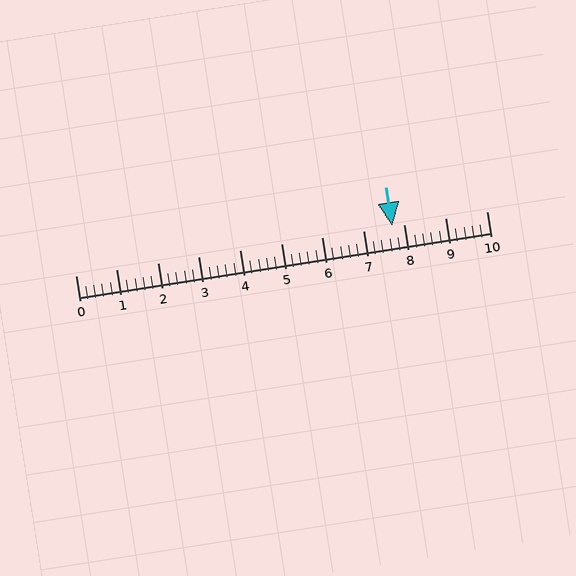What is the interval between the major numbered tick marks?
The major tick marks are spaced 1 units apart.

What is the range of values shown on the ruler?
The ruler shows values from 0 to 10.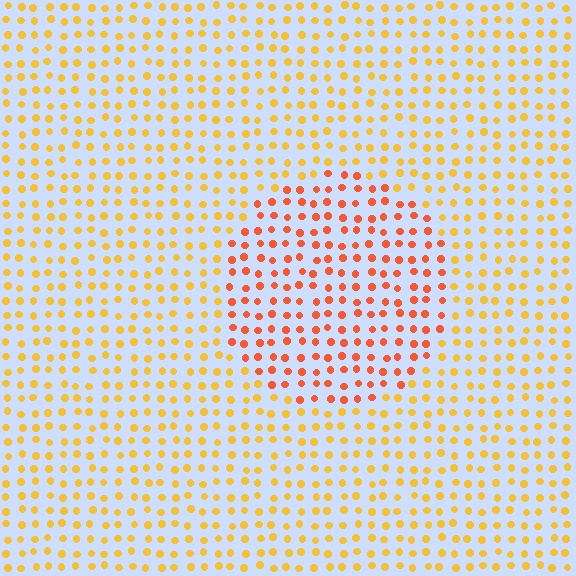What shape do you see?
I see a circle.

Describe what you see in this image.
The image is filled with small yellow elements in a uniform arrangement. A circle-shaped region is visible where the elements are tinted to a slightly different hue, forming a subtle color boundary.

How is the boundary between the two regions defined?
The boundary is defined purely by a slight shift in hue (about 33 degrees). Spacing, size, and orientation are identical on both sides.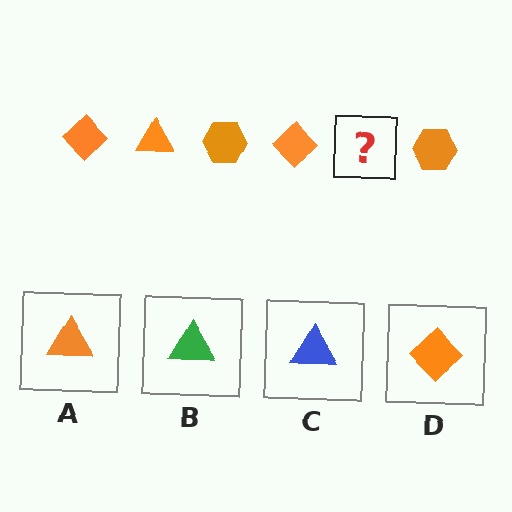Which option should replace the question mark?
Option A.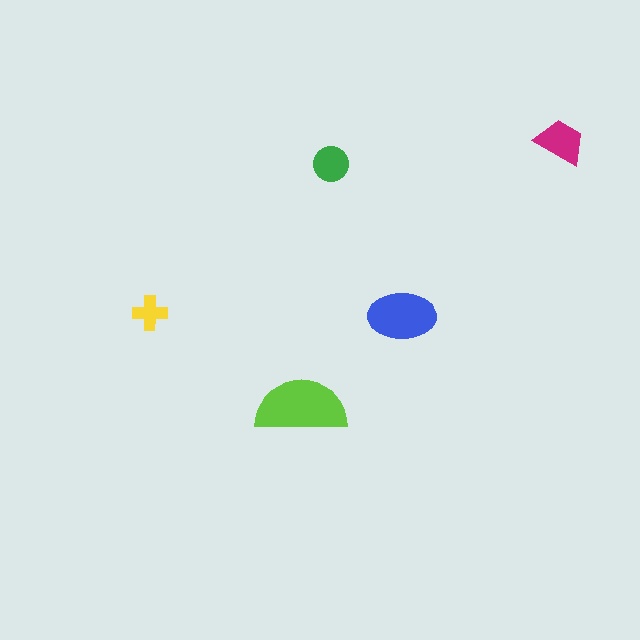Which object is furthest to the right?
The magenta trapezoid is rightmost.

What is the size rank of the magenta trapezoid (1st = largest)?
3rd.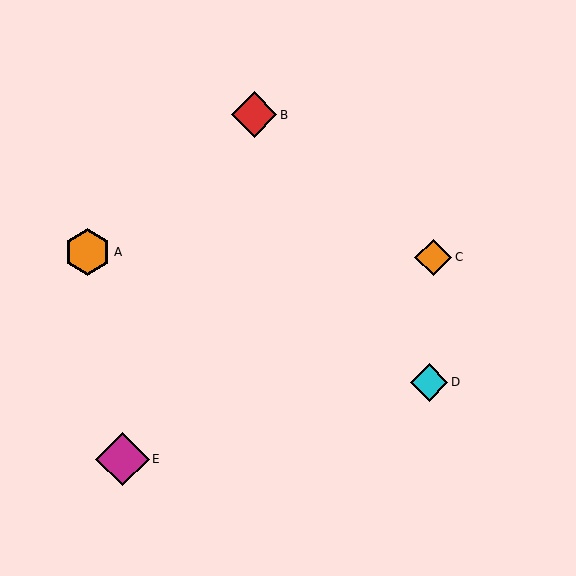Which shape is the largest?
The magenta diamond (labeled E) is the largest.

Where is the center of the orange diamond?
The center of the orange diamond is at (433, 258).